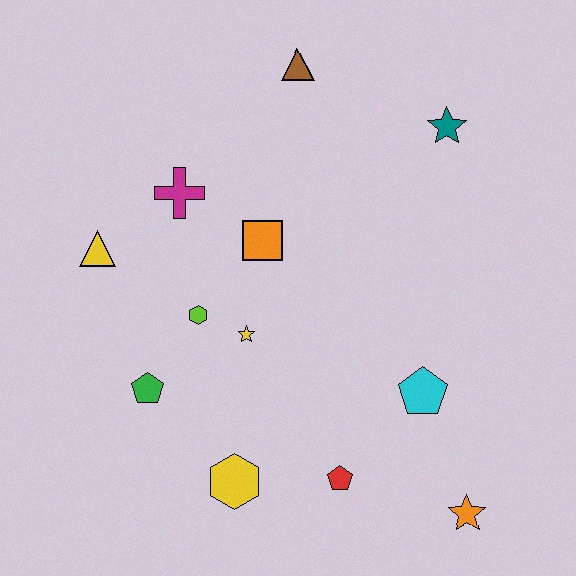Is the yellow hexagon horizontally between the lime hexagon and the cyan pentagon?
Yes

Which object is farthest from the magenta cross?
The orange star is farthest from the magenta cross.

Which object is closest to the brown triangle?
The teal star is closest to the brown triangle.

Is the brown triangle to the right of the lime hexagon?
Yes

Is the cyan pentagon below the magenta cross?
Yes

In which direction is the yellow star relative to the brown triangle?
The yellow star is below the brown triangle.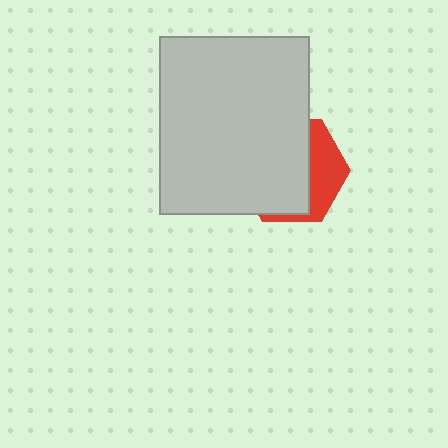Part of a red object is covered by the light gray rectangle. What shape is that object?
It is a hexagon.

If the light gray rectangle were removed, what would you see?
You would see the complete red hexagon.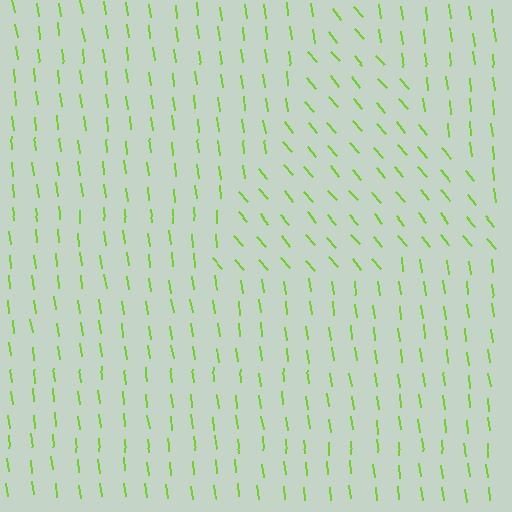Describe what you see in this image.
The image is filled with small lime line segments. A triangle region in the image has lines oriented differently from the surrounding lines, creating a visible texture boundary.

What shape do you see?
I see a triangle.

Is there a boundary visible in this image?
Yes, there is a texture boundary formed by a change in line orientation.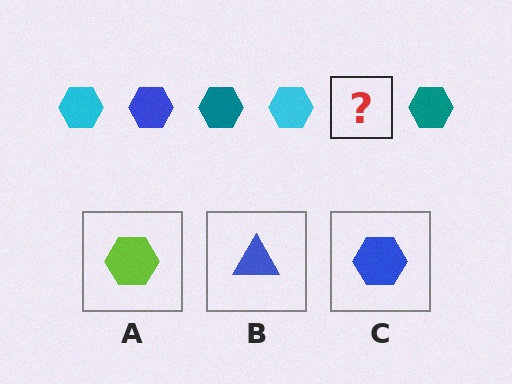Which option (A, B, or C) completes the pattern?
C.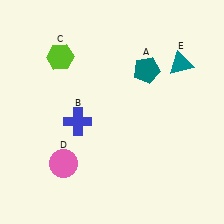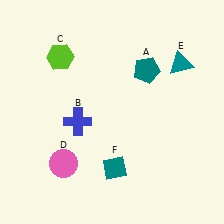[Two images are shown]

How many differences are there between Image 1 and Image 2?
There is 1 difference between the two images.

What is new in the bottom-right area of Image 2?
A teal diamond (F) was added in the bottom-right area of Image 2.